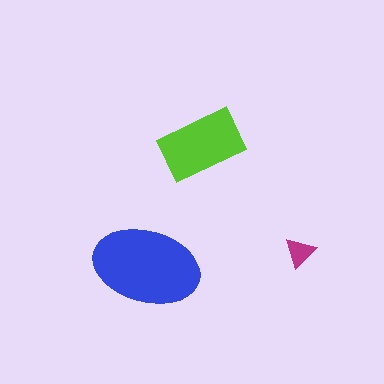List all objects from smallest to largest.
The magenta triangle, the lime rectangle, the blue ellipse.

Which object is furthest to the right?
The magenta triangle is rightmost.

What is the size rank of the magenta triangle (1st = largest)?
3rd.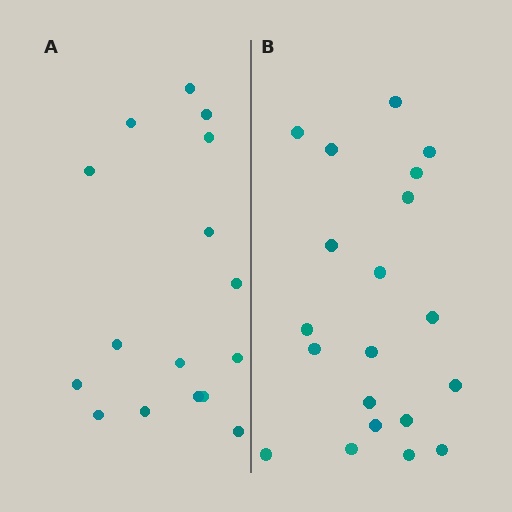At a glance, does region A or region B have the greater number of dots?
Region B (the right region) has more dots.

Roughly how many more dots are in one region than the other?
Region B has about 4 more dots than region A.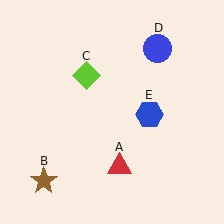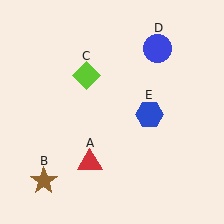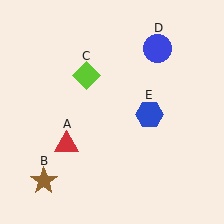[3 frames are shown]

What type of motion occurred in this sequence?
The red triangle (object A) rotated clockwise around the center of the scene.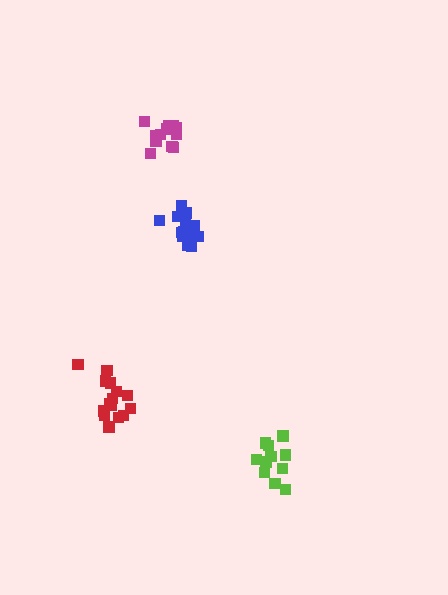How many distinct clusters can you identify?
There are 4 distinct clusters.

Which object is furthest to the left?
The red cluster is leftmost.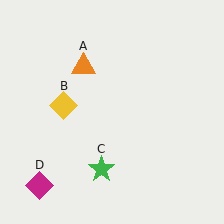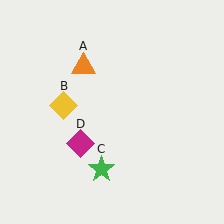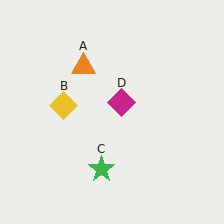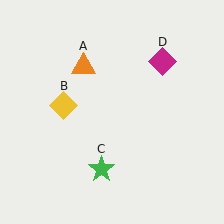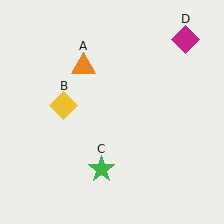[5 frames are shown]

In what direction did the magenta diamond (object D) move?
The magenta diamond (object D) moved up and to the right.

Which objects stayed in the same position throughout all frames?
Orange triangle (object A) and yellow diamond (object B) and green star (object C) remained stationary.